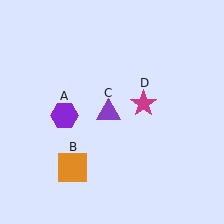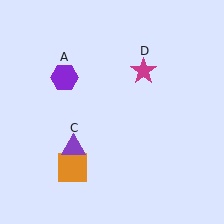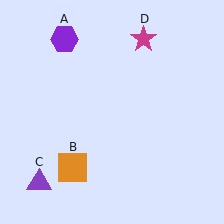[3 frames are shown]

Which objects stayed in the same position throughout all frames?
Orange square (object B) remained stationary.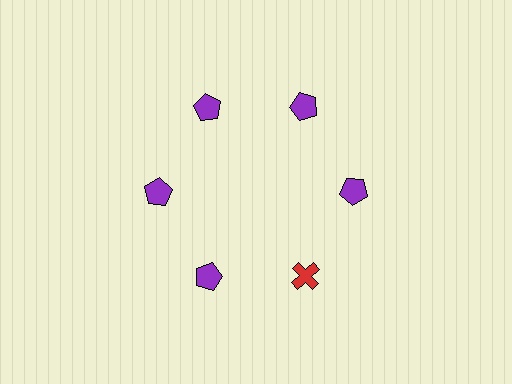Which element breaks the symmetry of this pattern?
The red cross at roughly the 5 o'clock position breaks the symmetry. All other shapes are purple pentagons.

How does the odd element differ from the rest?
It differs in both color (red instead of purple) and shape (cross instead of pentagon).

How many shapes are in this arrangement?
There are 6 shapes arranged in a ring pattern.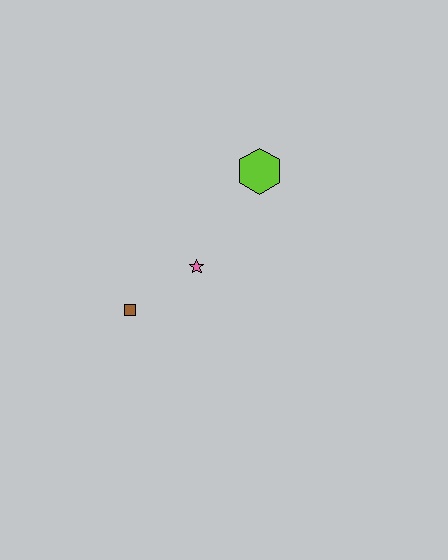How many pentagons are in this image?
There are no pentagons.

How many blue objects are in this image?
There are no blue objects.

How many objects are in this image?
There are 3 objects.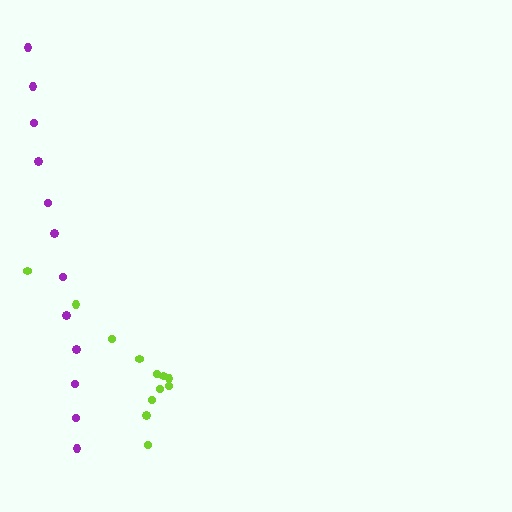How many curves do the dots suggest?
There are 2 distinct paths.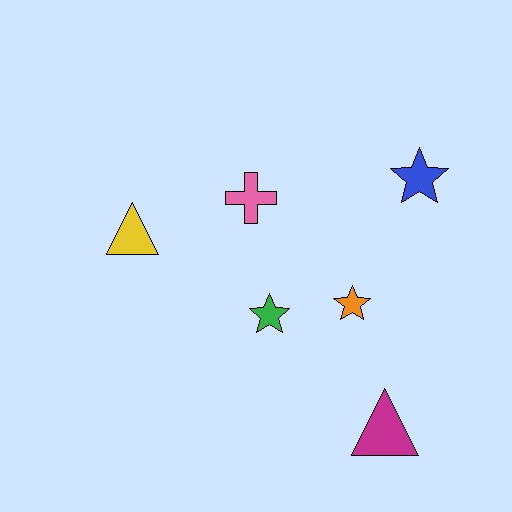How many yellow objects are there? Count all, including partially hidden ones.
There is 1 yellow object.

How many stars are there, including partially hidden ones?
There are 3 stars.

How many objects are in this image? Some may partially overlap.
There are 6 objects.